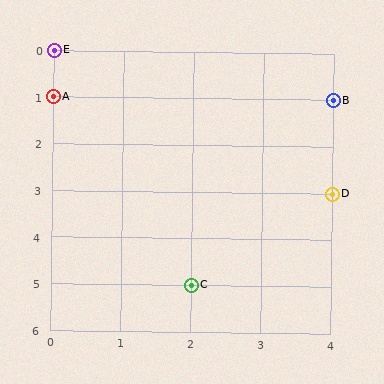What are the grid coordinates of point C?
Point C is at grid coordinates (2, 5).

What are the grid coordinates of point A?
Point A is at grid coordinates (0, 1).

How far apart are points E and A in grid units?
Points E and A are 1 row apart.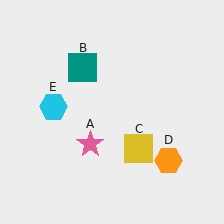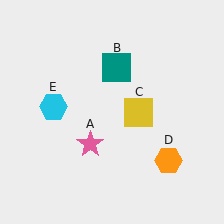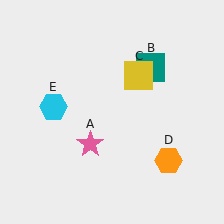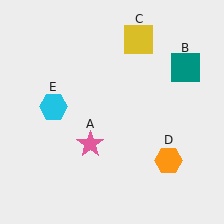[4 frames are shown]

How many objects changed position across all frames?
2 objects changed position: teal square (object B), yellow square (object C).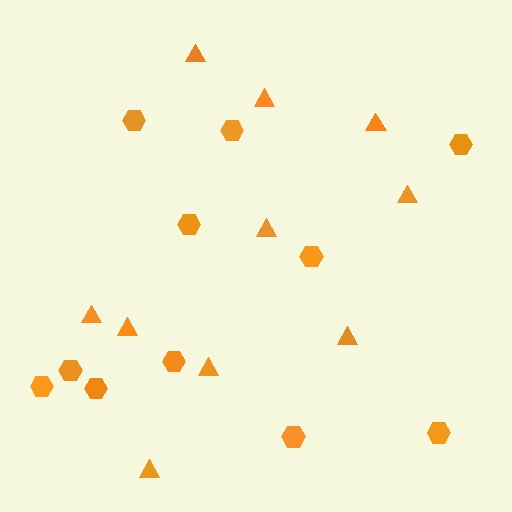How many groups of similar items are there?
There are 2 groups: one group of triangles (10) and one group of hexagons (11).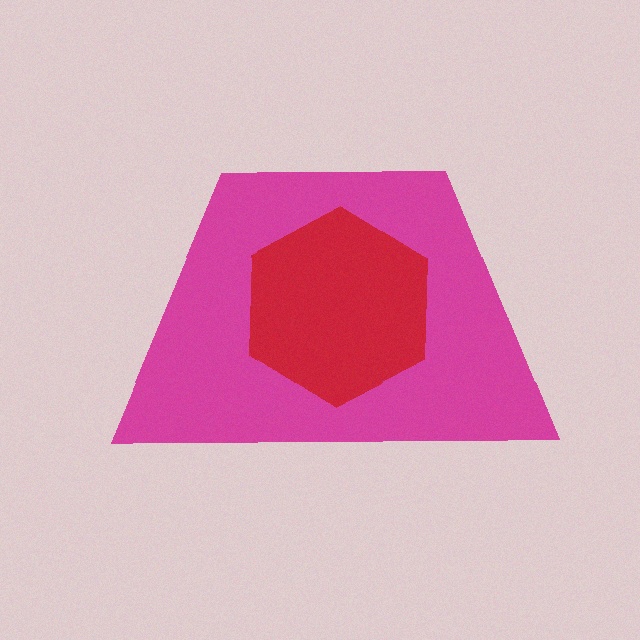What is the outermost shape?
The magenta trapezoid.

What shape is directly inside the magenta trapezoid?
The red hexagon.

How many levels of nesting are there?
2.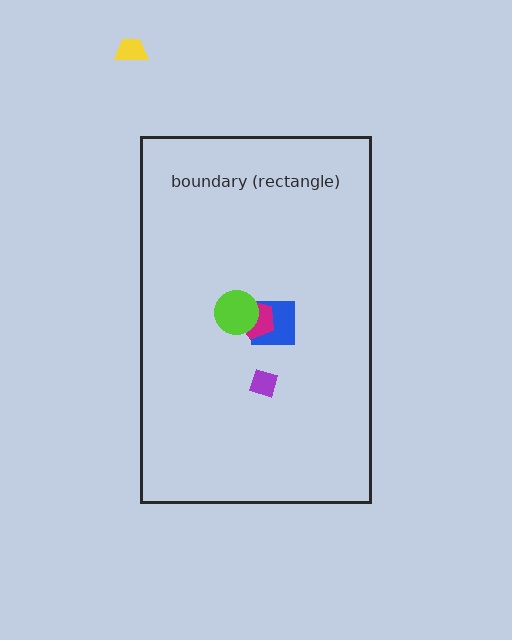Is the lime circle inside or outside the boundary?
Inside.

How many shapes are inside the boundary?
4 inside, 1 outside.